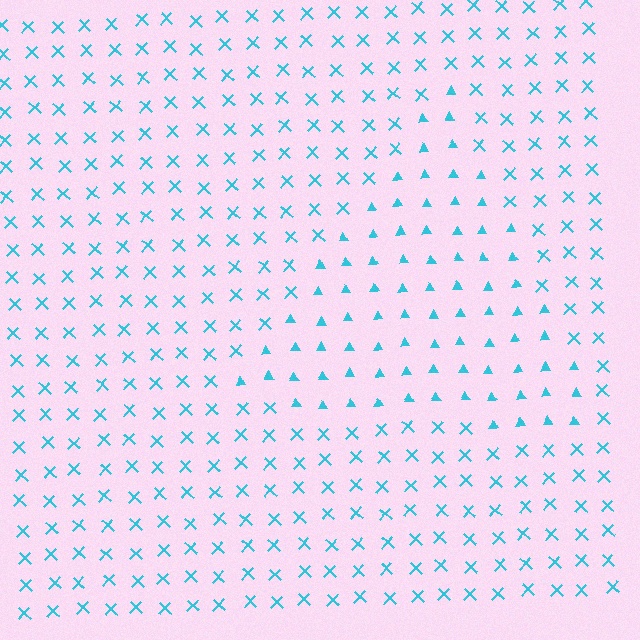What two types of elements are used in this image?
The image uses triangles inside the triangle region and X marks outside it.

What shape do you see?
I see a triangle.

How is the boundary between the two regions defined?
The boundary is defined by a change in element shape: triangles inside vs. X marks outside. All elements share the same color and spacing.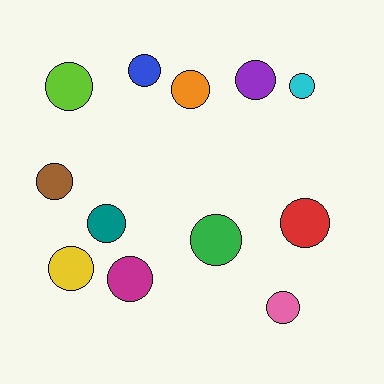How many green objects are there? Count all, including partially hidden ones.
There is 1 green object.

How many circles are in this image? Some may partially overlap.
There are 12 circles.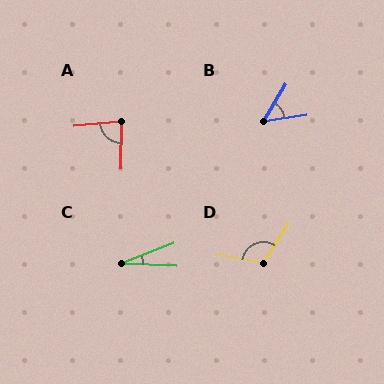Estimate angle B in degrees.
Approximately 50 degrees.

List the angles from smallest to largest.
C (24°), B (50°), A (84°), D (113°).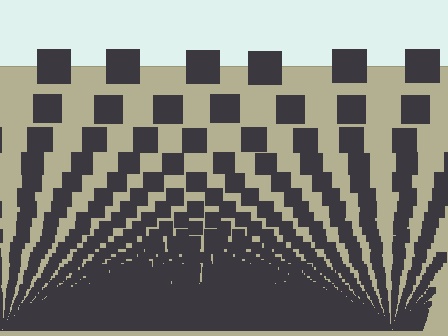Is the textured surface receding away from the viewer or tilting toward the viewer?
The surface appears to tilt toward the viewer. Texture elements get larger and sparser toward the top.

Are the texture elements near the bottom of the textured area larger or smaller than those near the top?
Smaller. The gradient is inverted — elements near the bottom are smaller and denser.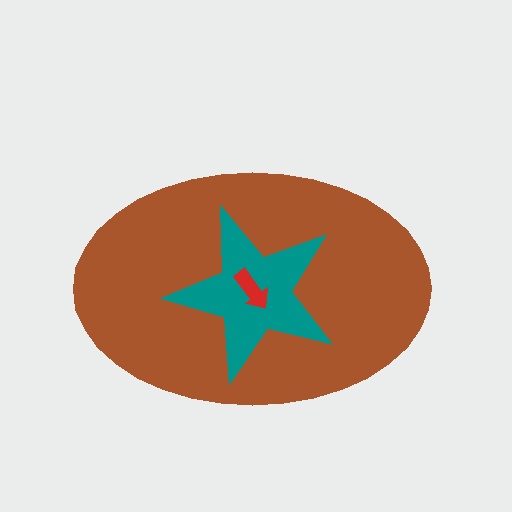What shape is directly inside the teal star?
The red arrow.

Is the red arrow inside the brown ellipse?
Yes.